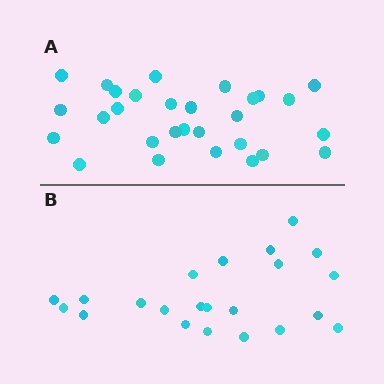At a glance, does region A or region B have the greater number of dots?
Region A (the top region) has more dots.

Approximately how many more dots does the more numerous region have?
Region A has roughly 8 or so more dots than region B.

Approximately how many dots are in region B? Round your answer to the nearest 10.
About 20 dots. (The exact count is 22, which rounds to 20.)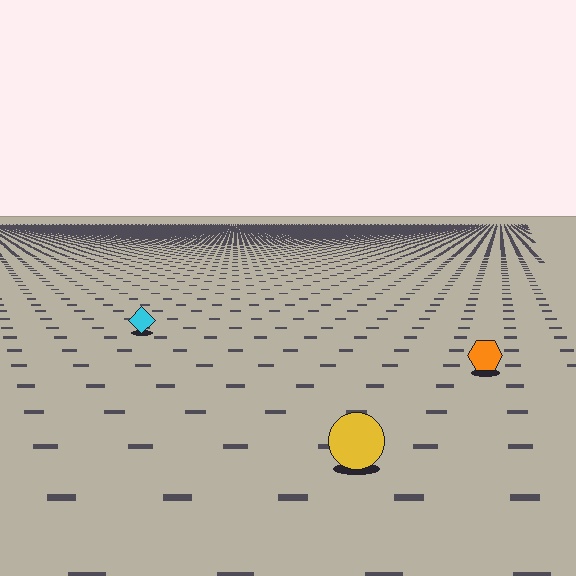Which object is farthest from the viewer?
The cyan diamond is farthest from the viewer. It appears smaller and the ground texture around it is denser.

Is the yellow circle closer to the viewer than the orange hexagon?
Yes. The yellow circle is closer — you can tell from the texture gradient: the ground texture is coarser near it.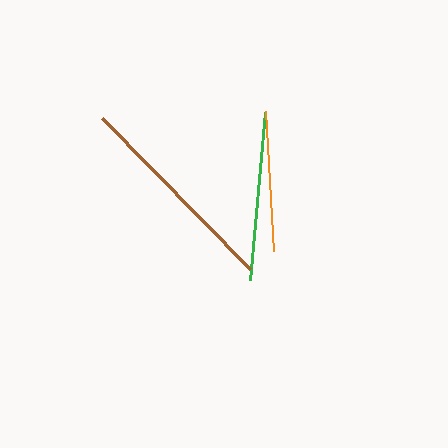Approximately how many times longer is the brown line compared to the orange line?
The brown line is approximately 1.5 times the length of the orange line.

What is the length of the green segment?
The green segment is approximately 169 pixels long.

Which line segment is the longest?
The brown line is the longest at approximately 212 pixels.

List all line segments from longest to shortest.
From longest to shortest: brown, green, orange.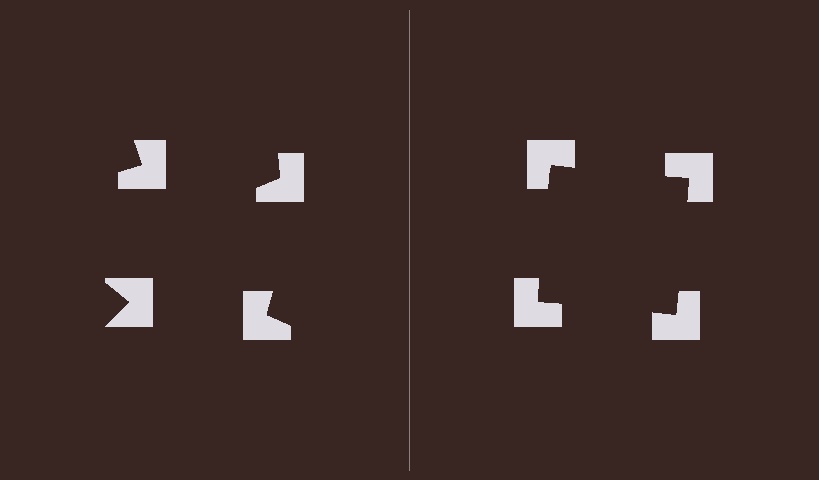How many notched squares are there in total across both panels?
8 — 4 on each side.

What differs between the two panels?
The notched squares are positioned identically on both sides; only the wedge orientations differ. On the right they align to a square; on the left they are misaligned.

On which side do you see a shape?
An illusory square appears on the right side. On the left side the wedge cuts are rotated, so no coherent shape forms.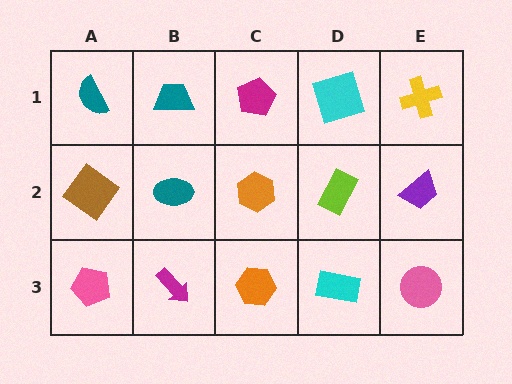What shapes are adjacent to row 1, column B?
A teal ellipse (row 2, column B), a teal semicircle (row 1, column A), a magenta pentagon (row 1, column C).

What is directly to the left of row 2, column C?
A teal ellipse.